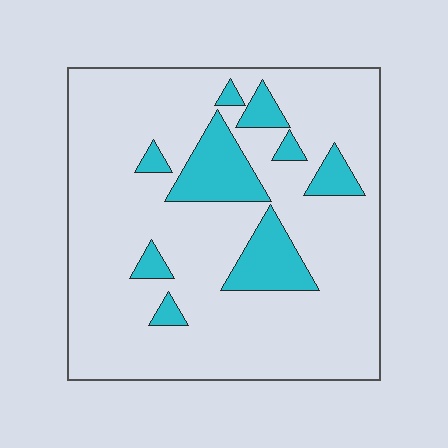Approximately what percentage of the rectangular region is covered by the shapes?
Approximately 15%.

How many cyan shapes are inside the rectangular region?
9.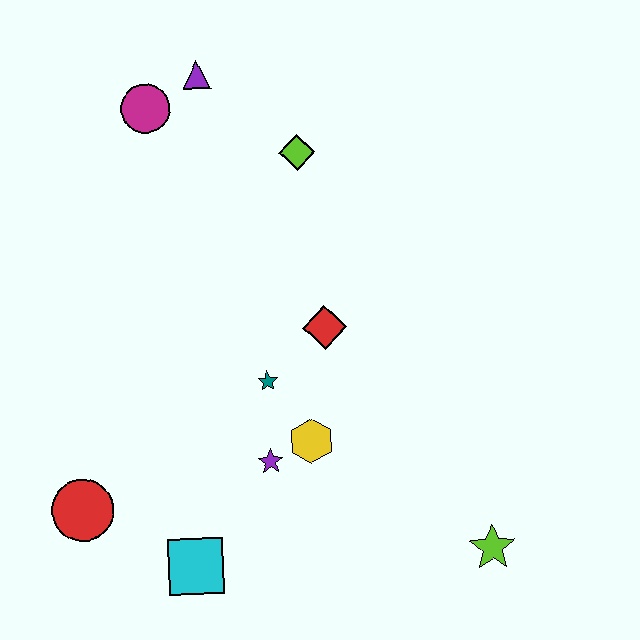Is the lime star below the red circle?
Yes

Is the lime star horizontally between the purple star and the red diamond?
No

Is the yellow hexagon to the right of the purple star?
Yes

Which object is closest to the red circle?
The cyan square is closest to the red circle.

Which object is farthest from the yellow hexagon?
The purple triangle is farthest from the yellow hexagon.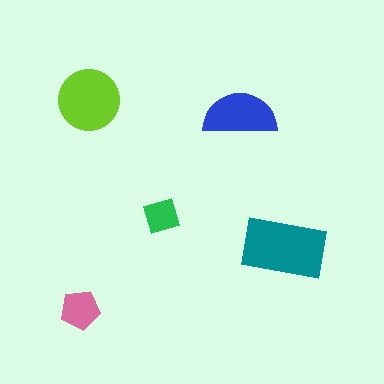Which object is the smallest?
The green diamond.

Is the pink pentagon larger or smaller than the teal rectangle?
Smaller.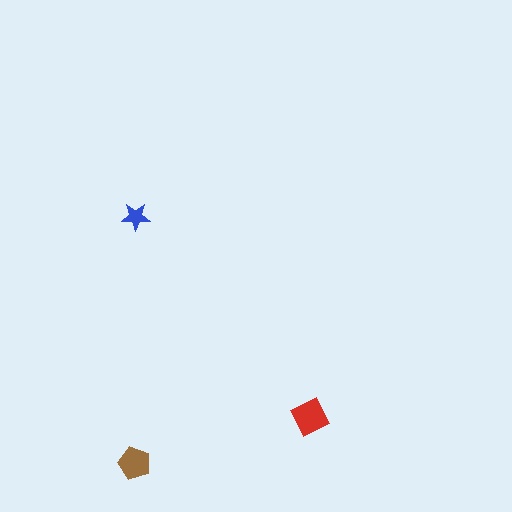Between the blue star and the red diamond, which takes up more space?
The red diamond.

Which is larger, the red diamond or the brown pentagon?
The red diamond.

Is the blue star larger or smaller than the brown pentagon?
Smaller.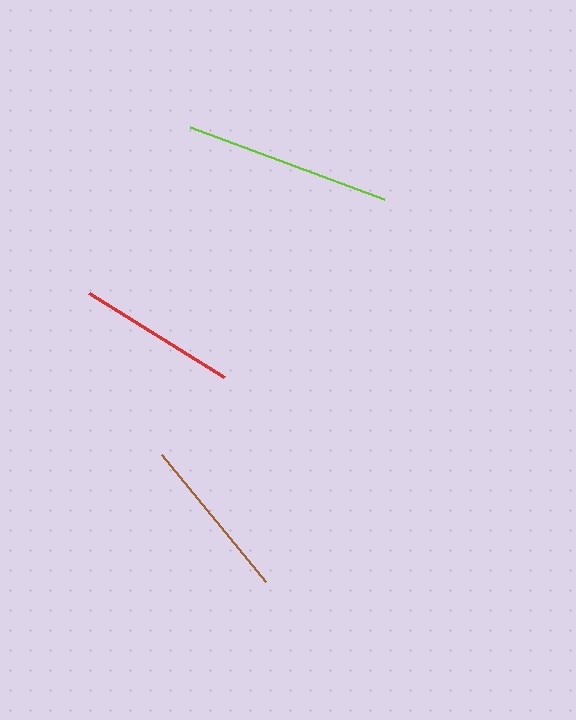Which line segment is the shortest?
The red line is the shortest at approximately 159 pixels.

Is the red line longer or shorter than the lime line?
The lime line is longer than the red line.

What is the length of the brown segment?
The brown segment is approximately 164 pixels long.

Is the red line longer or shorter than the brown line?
The brown line is longer than the red line.